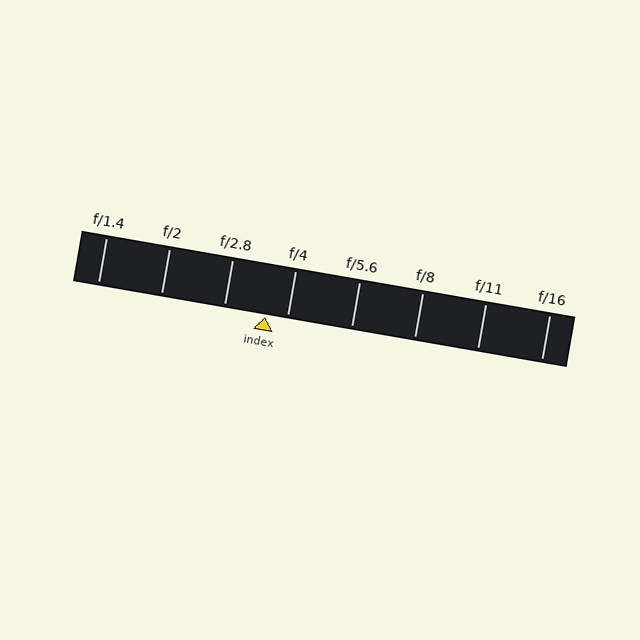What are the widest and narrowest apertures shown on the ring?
The widest aperture shown is f/1.4 and the narrowest is f/16.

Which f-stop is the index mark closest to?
The index mark is closest to f/4.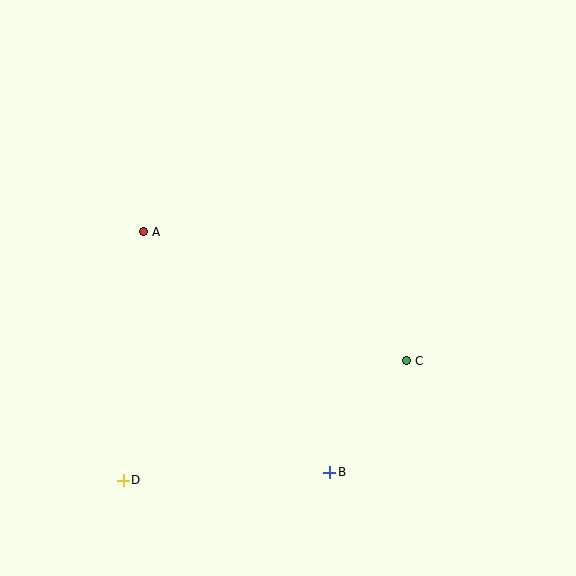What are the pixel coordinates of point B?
Point B is at (330, 472).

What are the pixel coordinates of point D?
Point D is at (123, 480).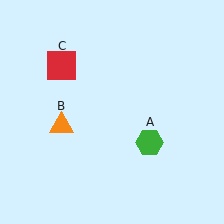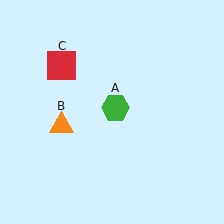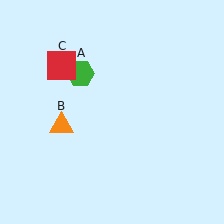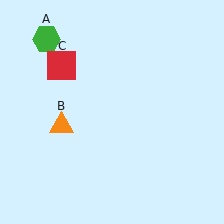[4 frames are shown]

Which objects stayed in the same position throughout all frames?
Orange triangle (object B) and red square (object C) remained stationary.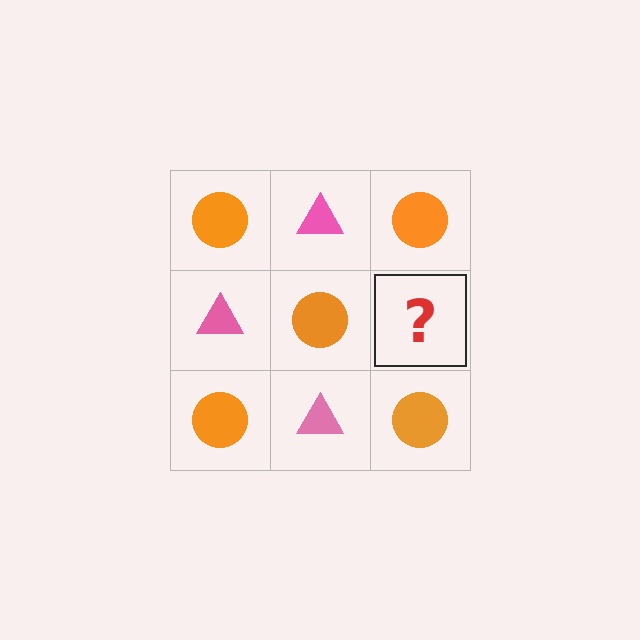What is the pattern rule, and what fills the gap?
The rule is that it alternates orange circle and pink triangle in a checkerboard pattern. The gap should be filled with a pink triangle.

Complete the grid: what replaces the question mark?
The question mark should be replaced with a pink triangle.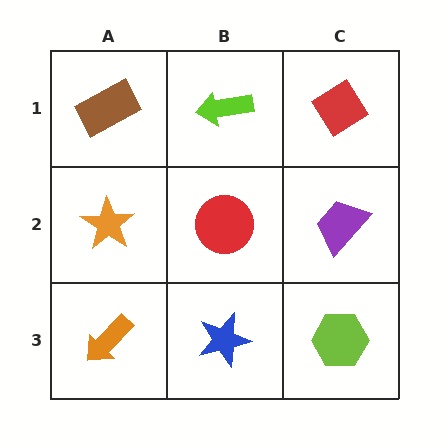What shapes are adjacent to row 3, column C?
A purple trapezoid (row 2, column C), a blue star (row 3, column B).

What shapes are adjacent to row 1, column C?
A purple trapezoid (row 2, column C), a lime arrow (row 1, column B).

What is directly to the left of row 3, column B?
An orange arrow.